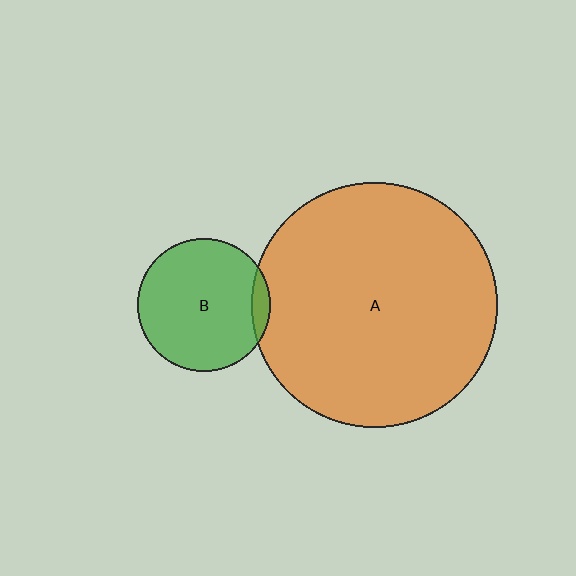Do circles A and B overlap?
Yes.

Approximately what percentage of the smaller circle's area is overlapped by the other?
Approximately 5%.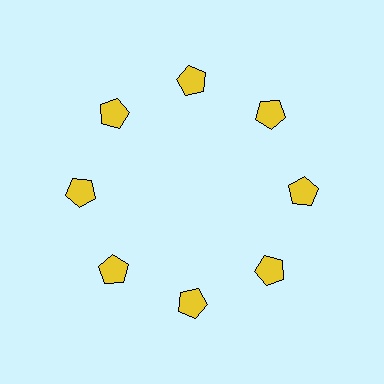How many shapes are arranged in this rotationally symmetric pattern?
There are 8 shapes, arranged in 8 groups of 1.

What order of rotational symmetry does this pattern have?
This pattern has 8-fold rotational symmetry.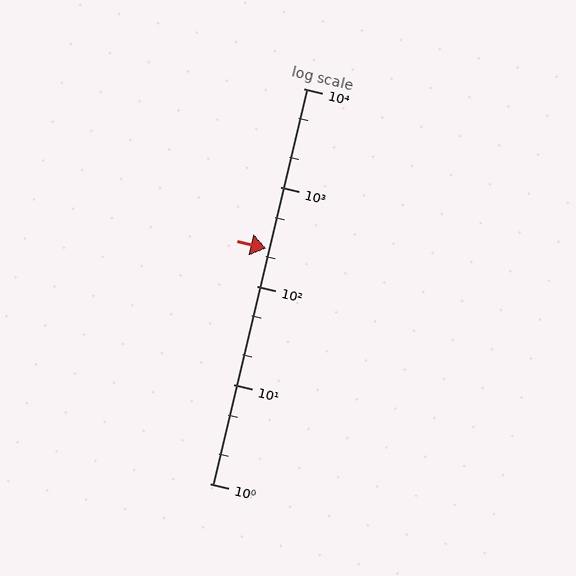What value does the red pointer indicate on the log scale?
The pointer indicates approximately 240.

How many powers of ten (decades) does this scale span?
The scale spans 4 decades, from 1 to 10000.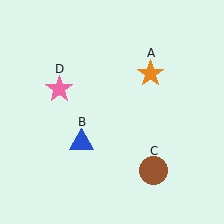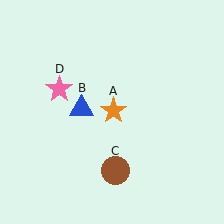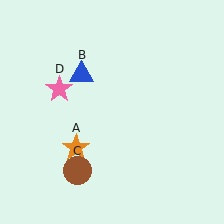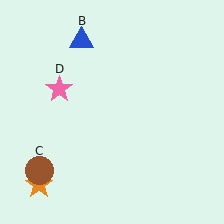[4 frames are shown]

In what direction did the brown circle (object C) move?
The brown circle (object C) moved left.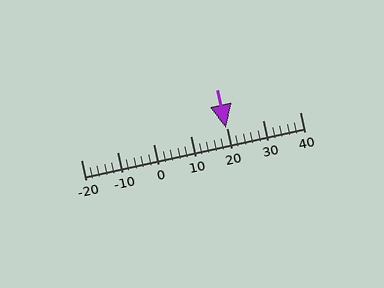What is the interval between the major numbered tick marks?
The major tick marks are spaced 10 units apart.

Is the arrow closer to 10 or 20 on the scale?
The arrow is closer to 20.